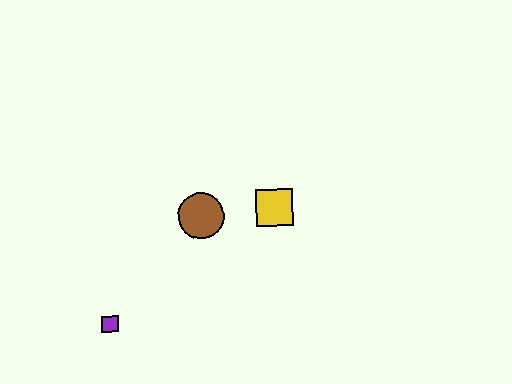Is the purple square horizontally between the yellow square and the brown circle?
No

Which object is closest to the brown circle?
The yellow square is closest to the brown circle.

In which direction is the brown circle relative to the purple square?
The brown circle is above the purple square.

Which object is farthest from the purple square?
The yellow square is farthest from the purple square.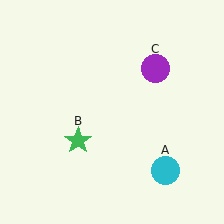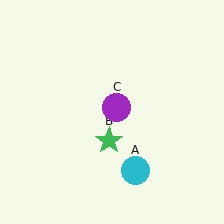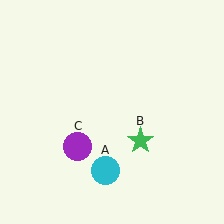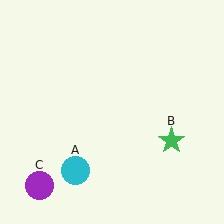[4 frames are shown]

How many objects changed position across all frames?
3 objects changed position: cyan circle (object A), green star (object B), purple circle (object C).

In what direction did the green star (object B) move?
The green star (object B) moved right.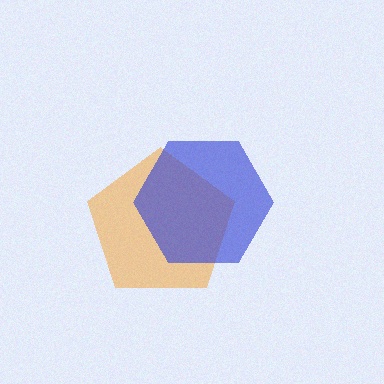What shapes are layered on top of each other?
The layered shapes are: an orange pentagon, a blue hexagon.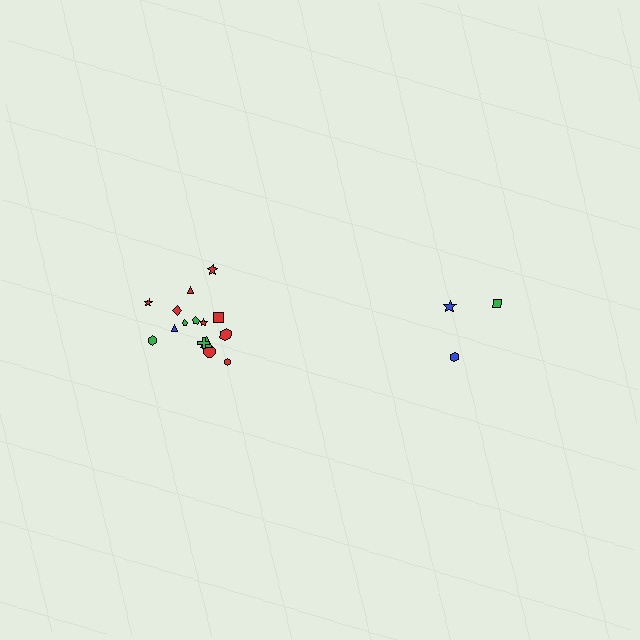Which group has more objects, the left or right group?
The left group.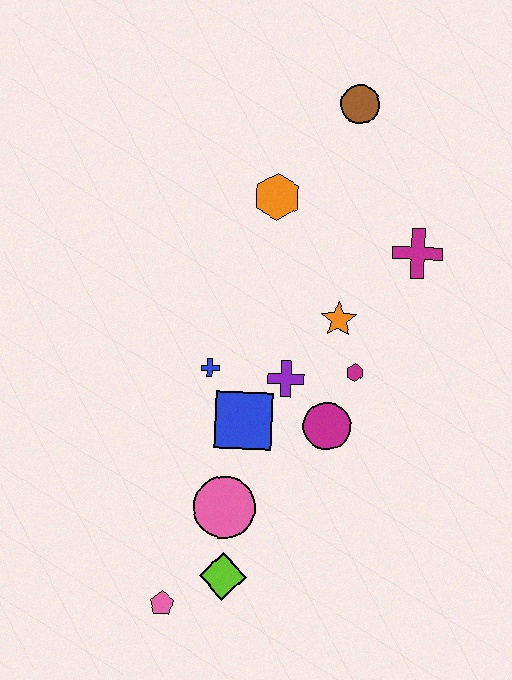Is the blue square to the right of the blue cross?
Yes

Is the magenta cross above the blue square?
Yes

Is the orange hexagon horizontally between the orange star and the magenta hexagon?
No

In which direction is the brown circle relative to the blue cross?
The brown circle is above the blue cross.